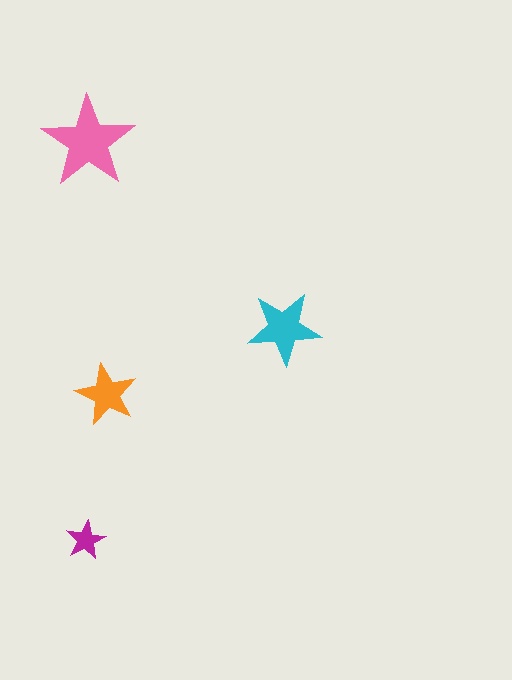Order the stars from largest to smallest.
the pink one, the cyan one, the orange one, the magenta one.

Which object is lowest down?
The magenta star is bottommost.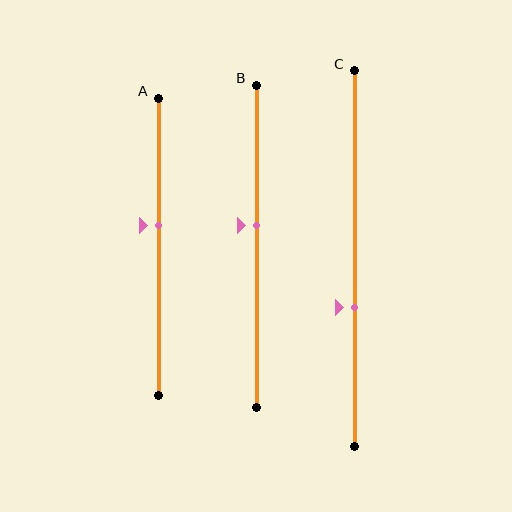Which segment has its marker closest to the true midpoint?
Segment B has its marker closest to the true midpoint.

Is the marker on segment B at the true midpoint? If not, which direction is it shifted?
No, the marker on segment B is shifted upward by about 7% of the segment length.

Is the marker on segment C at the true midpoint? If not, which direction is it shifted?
No, the marker on segment C is shifted downward by about 13% of the segment length.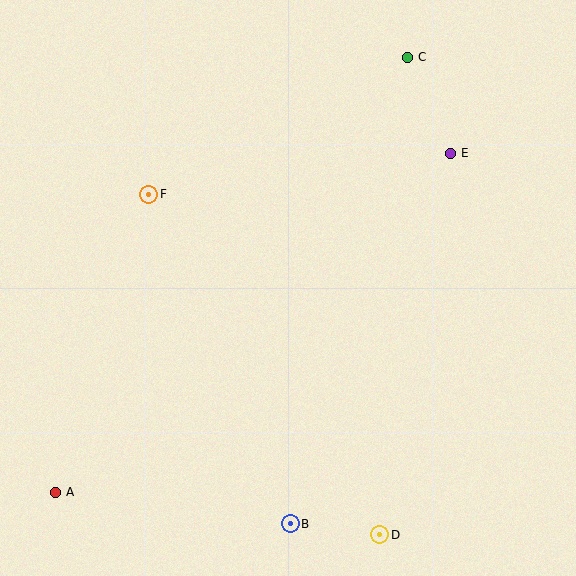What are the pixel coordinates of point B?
Point B is at (290, 524).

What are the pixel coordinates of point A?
Point A is at (55, 492).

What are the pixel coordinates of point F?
Point F is at (149, 194).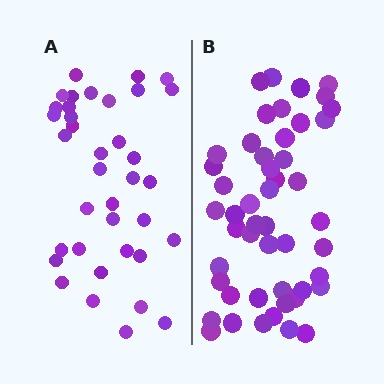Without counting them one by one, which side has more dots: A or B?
Region B (the right region) has more dots.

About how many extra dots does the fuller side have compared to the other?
Region B has roughly 12 or so more dots than region A.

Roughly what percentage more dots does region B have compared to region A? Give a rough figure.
About 30% more.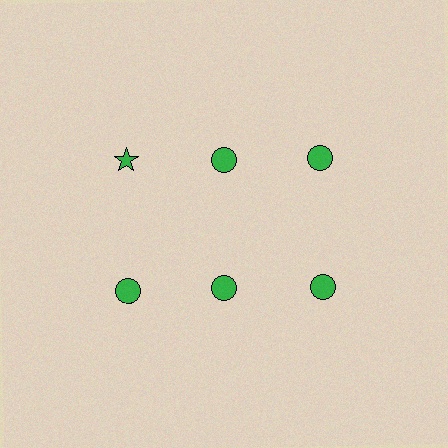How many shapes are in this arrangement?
There are 6 shapes arranged in a grid pattern.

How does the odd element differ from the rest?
It has a different shape: star instead of circle.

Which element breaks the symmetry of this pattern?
The green star in the top row, leftmost column breaks the symmetry. All other shapes are green circles.